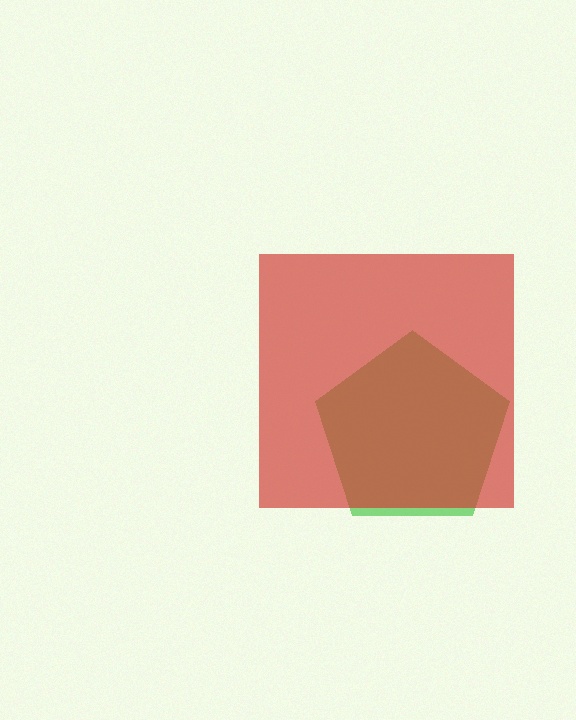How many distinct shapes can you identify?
There are 2 distinct shapes: a green pentagon, a red square.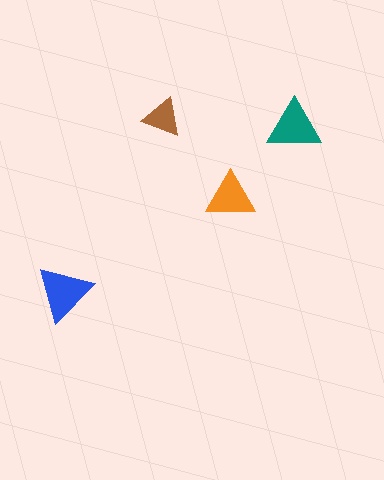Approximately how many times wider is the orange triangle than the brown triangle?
About 1.5 times wider.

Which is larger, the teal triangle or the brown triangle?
The teal one.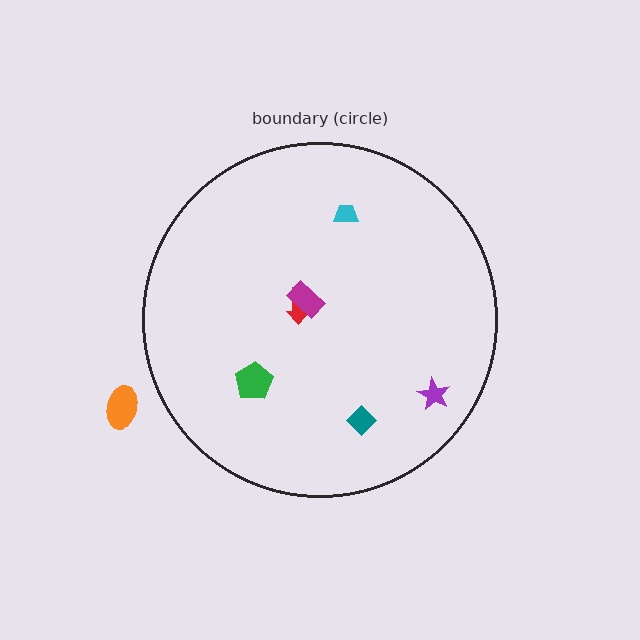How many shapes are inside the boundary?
6 inside, 1 outside.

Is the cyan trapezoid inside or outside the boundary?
Inside.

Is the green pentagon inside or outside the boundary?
Inside.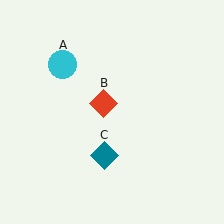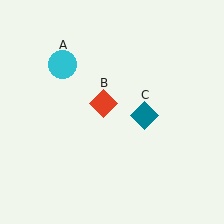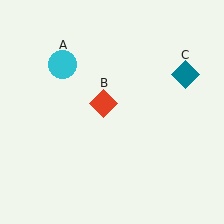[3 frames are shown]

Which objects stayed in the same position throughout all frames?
Cyan circle (object A) and red diamond (object B) remained stationary.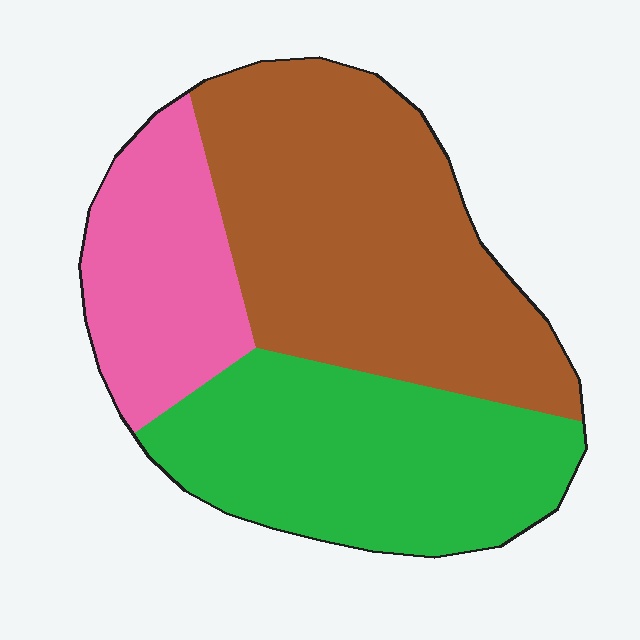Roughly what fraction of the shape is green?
Green takes up about one third (1/3) of the shape.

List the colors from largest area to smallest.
From largest to smallest: brown, green, pink.